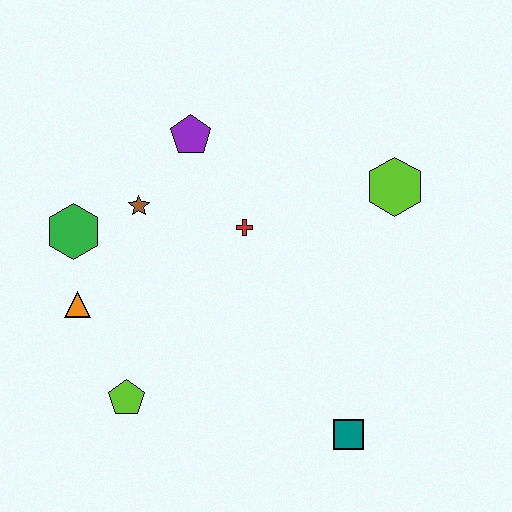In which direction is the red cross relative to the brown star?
The red cross is to the right of the brown star.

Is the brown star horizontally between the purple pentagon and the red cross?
No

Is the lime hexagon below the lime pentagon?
No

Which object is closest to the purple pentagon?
The brown star is closest to the purple pentagon.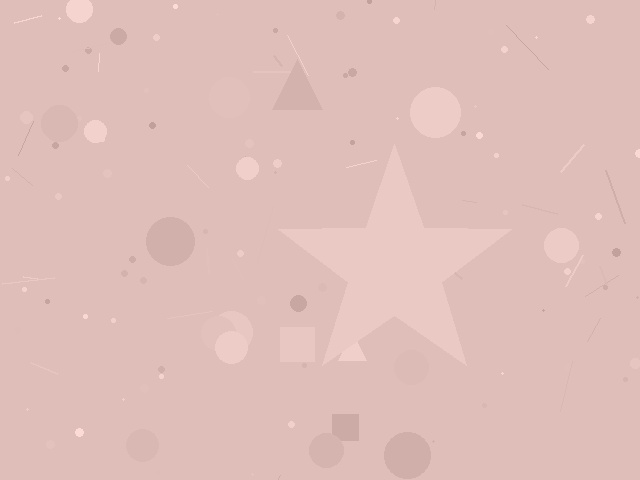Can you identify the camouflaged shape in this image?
The camouflaged shape is a star.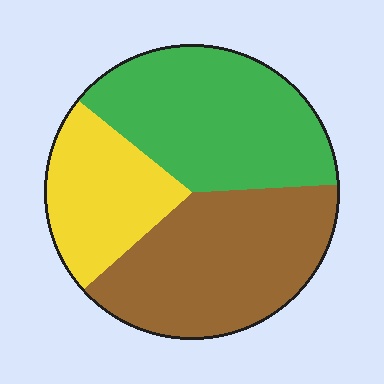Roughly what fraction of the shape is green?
Green takes up about three eighths (3/8) of the shape.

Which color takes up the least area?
Yellow, at roughly 25%.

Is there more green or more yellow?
Green.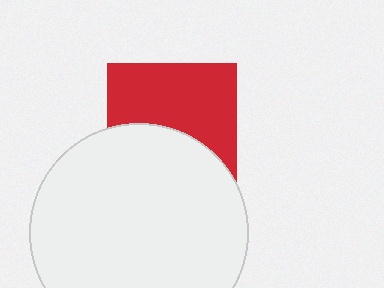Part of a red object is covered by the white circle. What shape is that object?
It is a square.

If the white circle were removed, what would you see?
You would see the complete red square.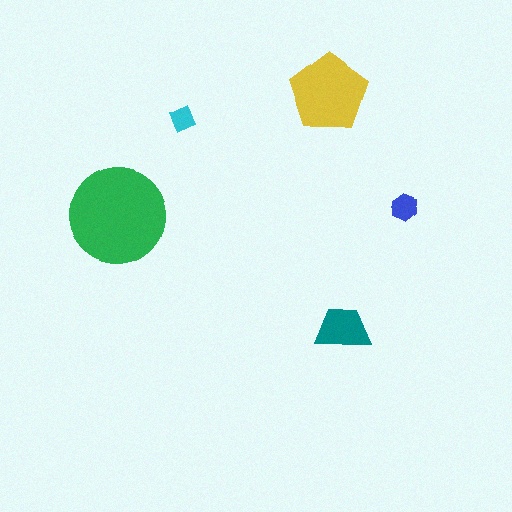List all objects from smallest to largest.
The cyan diamond, the blue hexagon, the teal trapezoid, the yellow pentagon, the green circle.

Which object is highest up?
The yellow pentagon is topmost.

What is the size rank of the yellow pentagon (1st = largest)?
2nd.